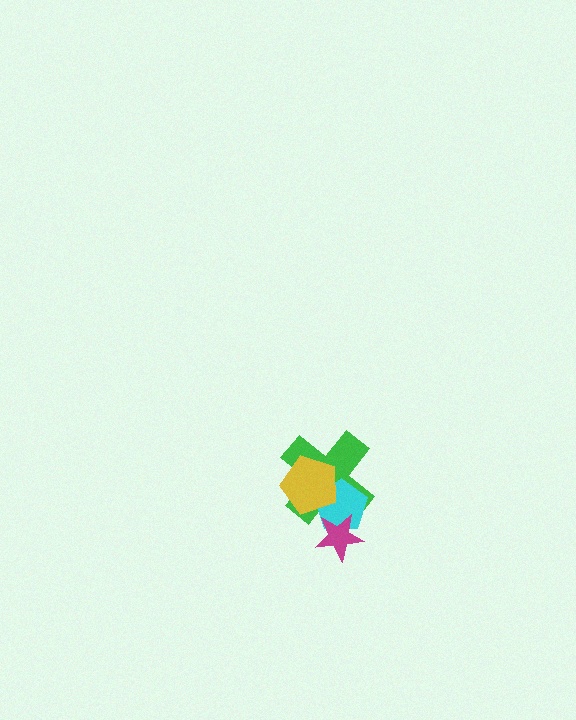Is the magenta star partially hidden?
No, no other shape covers it.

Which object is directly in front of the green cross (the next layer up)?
The cyan pentagon is directly in front of the green cross.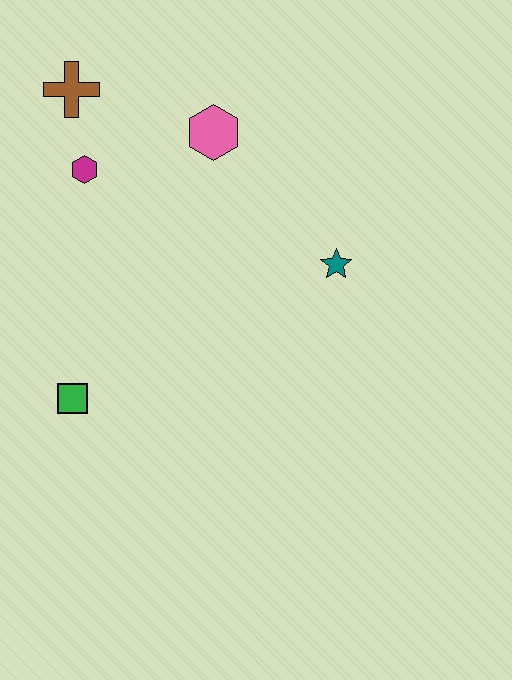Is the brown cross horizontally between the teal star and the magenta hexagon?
No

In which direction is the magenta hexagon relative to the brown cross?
The magenta hexagon is below the brown cross.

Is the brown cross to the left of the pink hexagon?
Yes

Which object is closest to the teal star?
The pink hexagon is closest to the teal star.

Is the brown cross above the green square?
Yes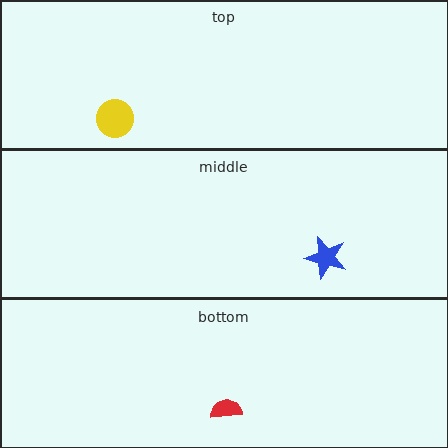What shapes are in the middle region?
The blue star.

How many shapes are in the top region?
1.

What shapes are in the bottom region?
The red semicircle.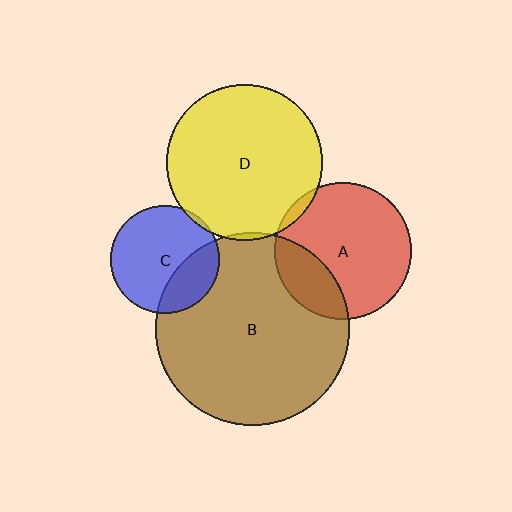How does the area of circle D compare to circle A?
Approximately 1.3 times.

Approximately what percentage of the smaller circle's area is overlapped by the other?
Approximately 25%.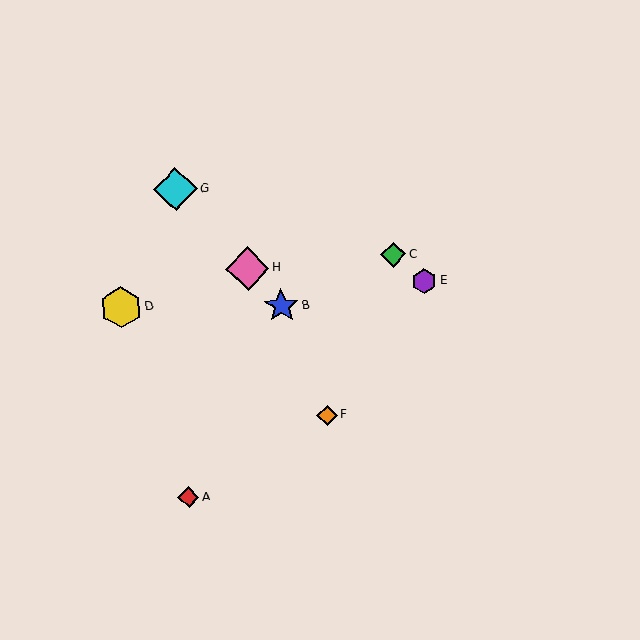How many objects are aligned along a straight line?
3 objects (B, G, H) are aligned along a straight line.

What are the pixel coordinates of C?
Object C is at (393, 255).